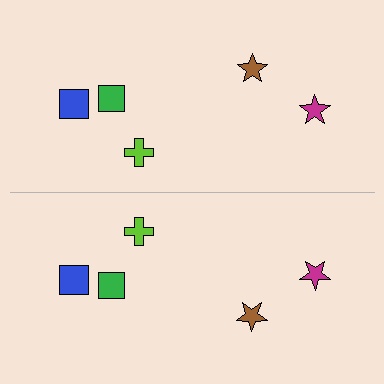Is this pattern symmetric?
Yes, this pattern has bilateral (reflection) symmetry.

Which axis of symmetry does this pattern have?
The pattern has a horizontal axis of symmetry running through the center of the image.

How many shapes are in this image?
There are 10 shapes in this image.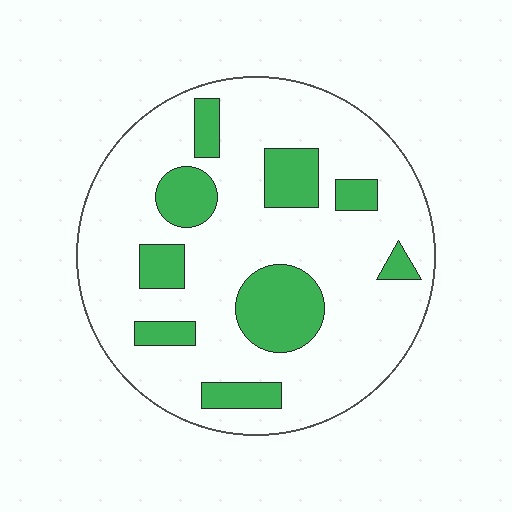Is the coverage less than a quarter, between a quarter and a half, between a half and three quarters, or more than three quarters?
Less than a quarter.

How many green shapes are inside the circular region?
9.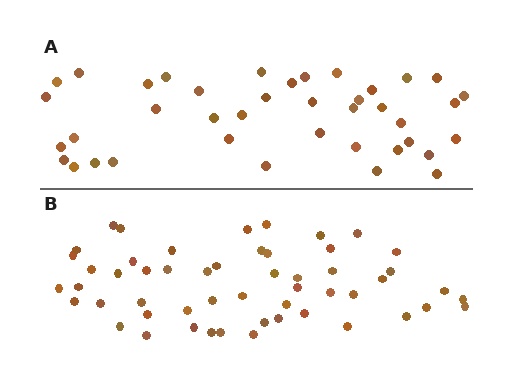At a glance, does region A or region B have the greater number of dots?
Region B (the bottom region) has more dots.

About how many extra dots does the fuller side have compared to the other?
Region B has approximately 15 more dots than region A.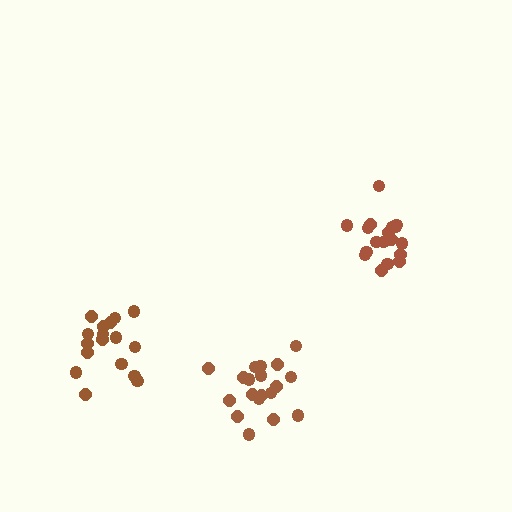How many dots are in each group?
Group 1: 19 dots, Group 2: 17 dots, Group 3: 18 dots (54 total).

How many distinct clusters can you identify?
There are 3 distinct clusters.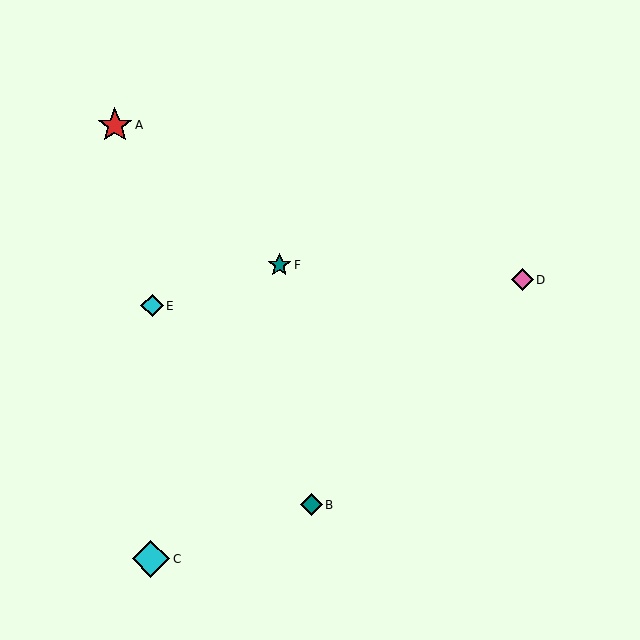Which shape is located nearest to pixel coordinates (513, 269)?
The pink diamond (labeled D) at (522, 280) is nearest to that location.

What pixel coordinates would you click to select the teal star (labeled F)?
Click at (279, 265) to select the teal star F.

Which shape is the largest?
The cyan diamond (labeled C) is the largest.